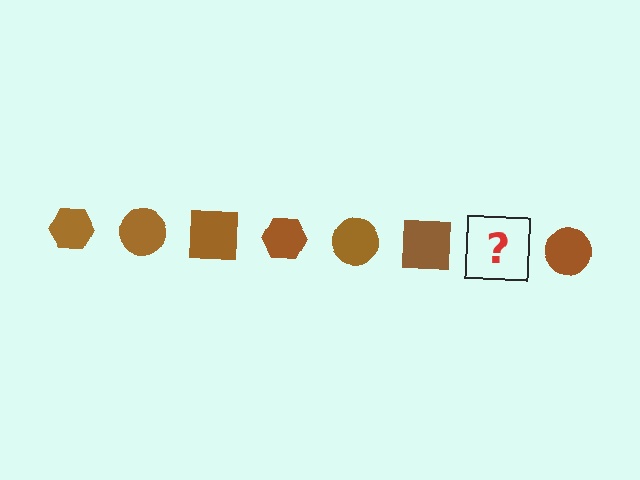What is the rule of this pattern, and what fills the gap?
The rule is that the pattern cycles through hexagon, circle, square shapes in brown. The gap should be filled with a brown hexagon.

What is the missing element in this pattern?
The missing element is a brown hexagon.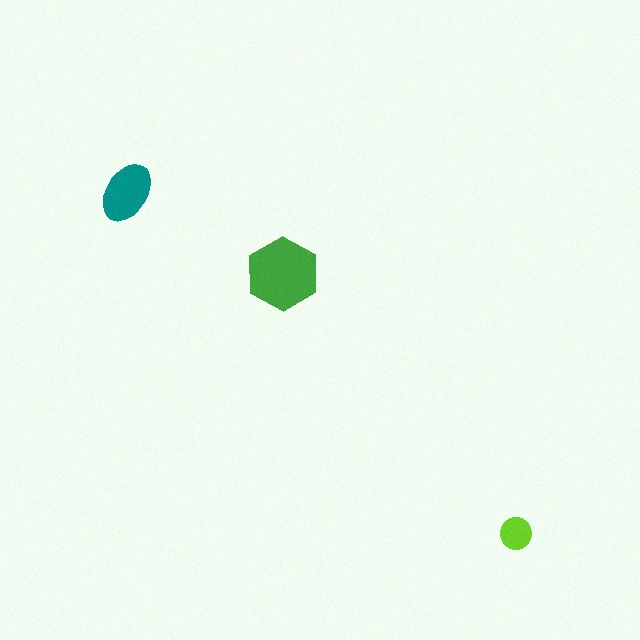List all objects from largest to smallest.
The green hexagon, the teal ellipse, the lime circle.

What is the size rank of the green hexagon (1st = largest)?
1st.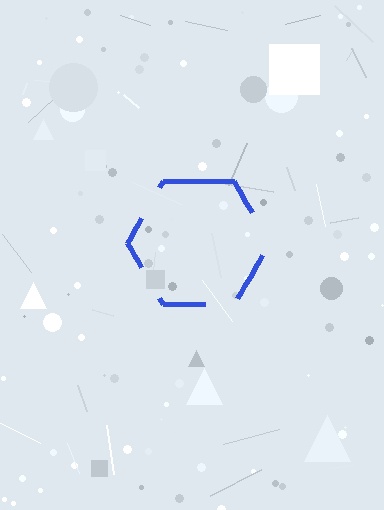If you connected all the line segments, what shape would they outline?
They would outline a hexagon.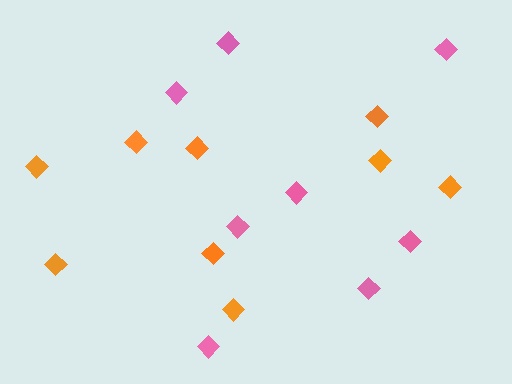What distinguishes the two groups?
There are 2 groups: one group of pink diamonds (8) and one group of orange diamonds (9).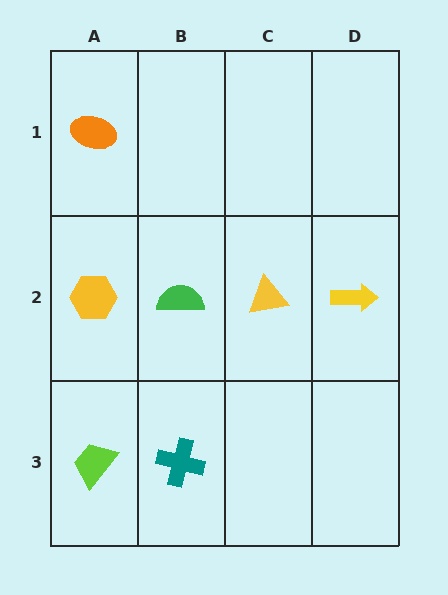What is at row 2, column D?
A yellow arrow.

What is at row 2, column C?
A yellow triangle.